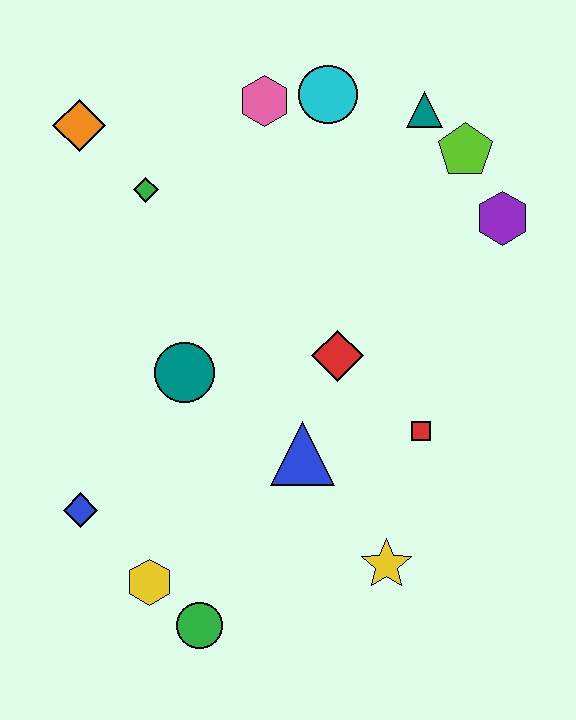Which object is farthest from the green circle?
The teal triangle is farthest from the green circle.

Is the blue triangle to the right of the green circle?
Yes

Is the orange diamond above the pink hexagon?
No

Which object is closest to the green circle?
The yellow hexagon is closest to the green circle.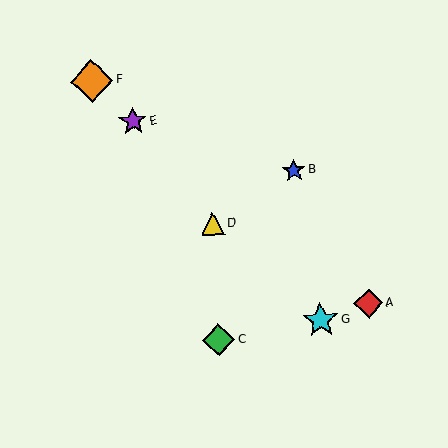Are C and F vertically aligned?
No, C is at x≈219 and F is at x≈92.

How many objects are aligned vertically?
2 objects (C, D) are aligned vertically.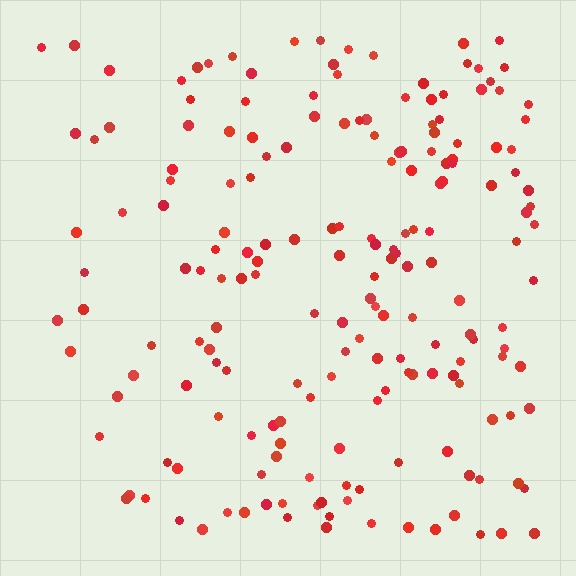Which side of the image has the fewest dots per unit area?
The left.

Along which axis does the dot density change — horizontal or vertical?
Horizontal.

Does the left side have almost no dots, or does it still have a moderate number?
Still a moderate number, just noticeably fewer than the right.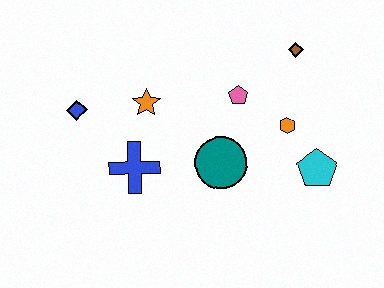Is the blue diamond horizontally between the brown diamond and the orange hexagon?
No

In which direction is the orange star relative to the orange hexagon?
The orange star is to the left of the orange hexagon.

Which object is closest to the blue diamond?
The orange star is closest to the blue diamond.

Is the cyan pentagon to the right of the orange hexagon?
Yes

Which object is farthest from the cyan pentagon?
The blue diamond is farthest from the cyan pentagon.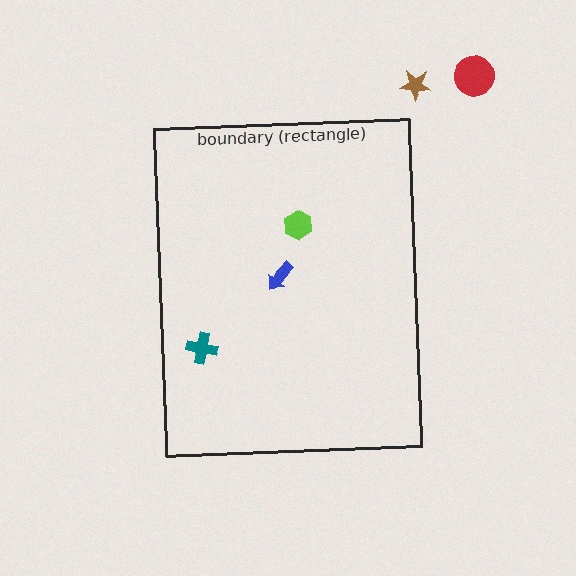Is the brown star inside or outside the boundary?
Outside.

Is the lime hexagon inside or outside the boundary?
Inside.